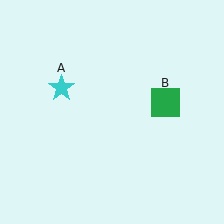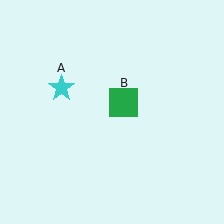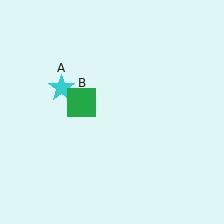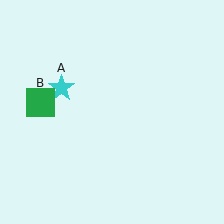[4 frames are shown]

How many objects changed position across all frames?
1 object changed position: green square (object B).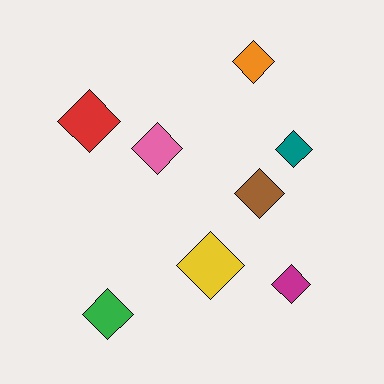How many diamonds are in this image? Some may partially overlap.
There are 8 diamonds.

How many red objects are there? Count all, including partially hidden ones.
There is 1 red object.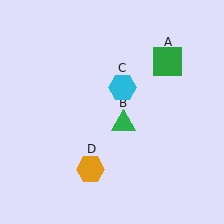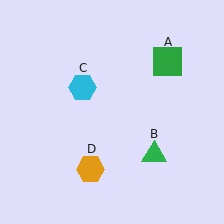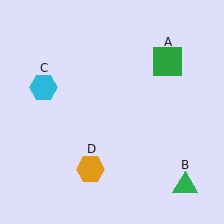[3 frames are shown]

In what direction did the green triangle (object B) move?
The green triangle (object B) moved down and to the right.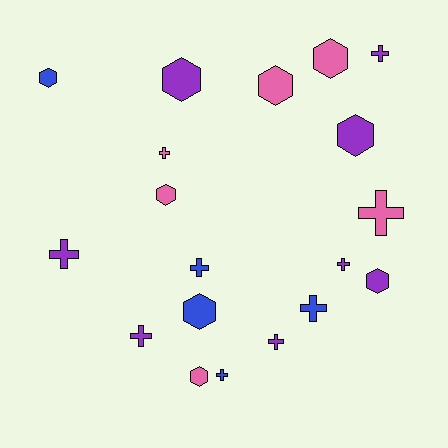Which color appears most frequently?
Purple, with 8 objects.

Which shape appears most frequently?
Cross, with 10 objects.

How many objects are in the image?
There are 19 objects.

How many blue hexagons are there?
There are 2 blue hexagons.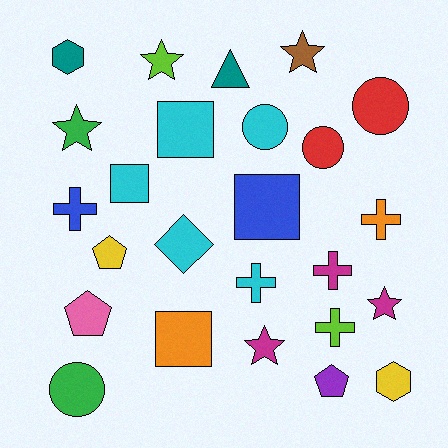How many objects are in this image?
There are 25 objects.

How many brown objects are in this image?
There is 1 brown object.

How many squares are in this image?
There are 4 squares.